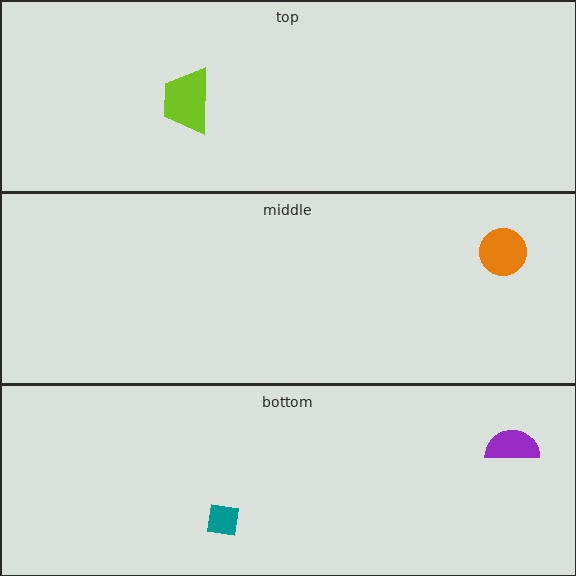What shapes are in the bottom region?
The teal square, the purple semicircle.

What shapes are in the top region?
The lime trapezoid.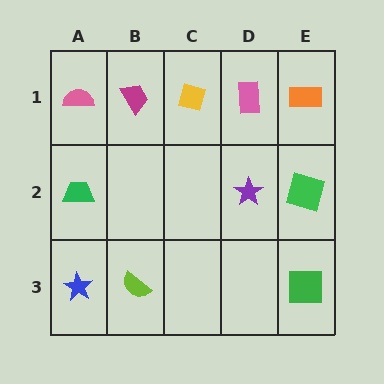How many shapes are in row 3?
3 shapes.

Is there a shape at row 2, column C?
No, that cell is empty.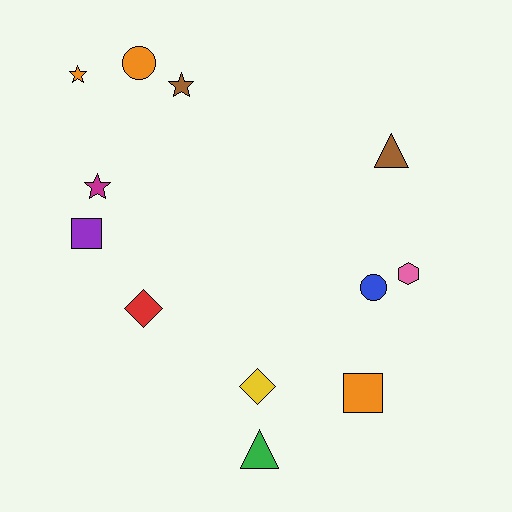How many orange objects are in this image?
There are 3 orange objects.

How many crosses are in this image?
There are no crosses.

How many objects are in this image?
There are 12 objects.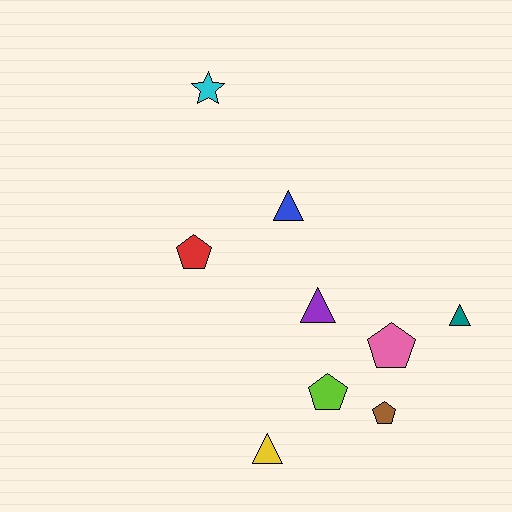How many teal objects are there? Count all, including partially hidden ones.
There is 1 teal object.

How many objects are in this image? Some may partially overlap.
There are 9 objects.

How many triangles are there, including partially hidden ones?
There are 4 triangles.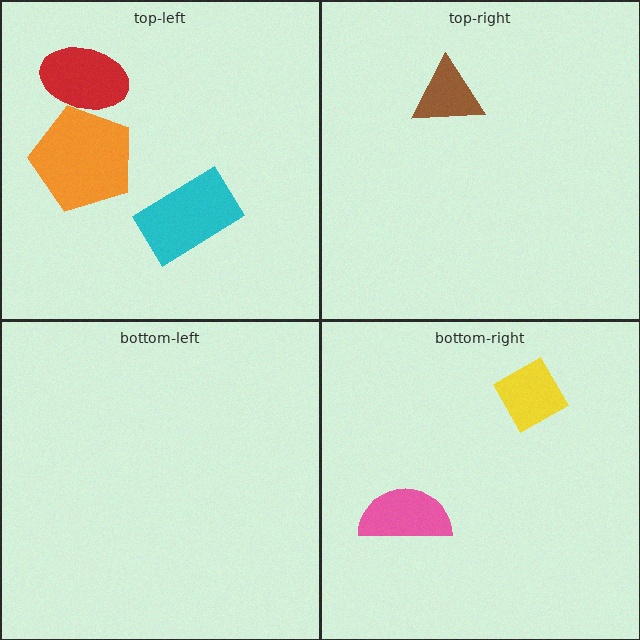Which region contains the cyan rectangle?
The top-left region.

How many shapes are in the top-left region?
3.